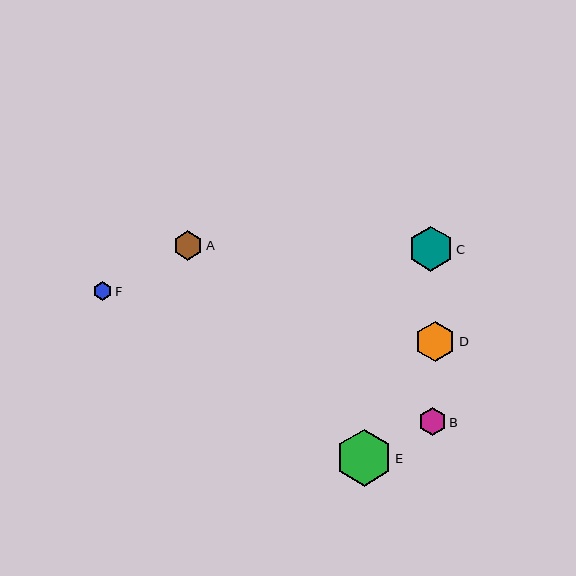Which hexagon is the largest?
Hexagon E is the largest with a size of approximately 56 pixels.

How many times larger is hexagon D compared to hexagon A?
Hexagon D is approximately 1.4 times the size of hexagon A.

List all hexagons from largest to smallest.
From largest to smallest: E, C, D, A, B, F.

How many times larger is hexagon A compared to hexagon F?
Hexagon A is approximately 1.6 times the size of hexagon F.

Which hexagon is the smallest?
Hexagon F is the smallest with a size of approximately 19 pixels.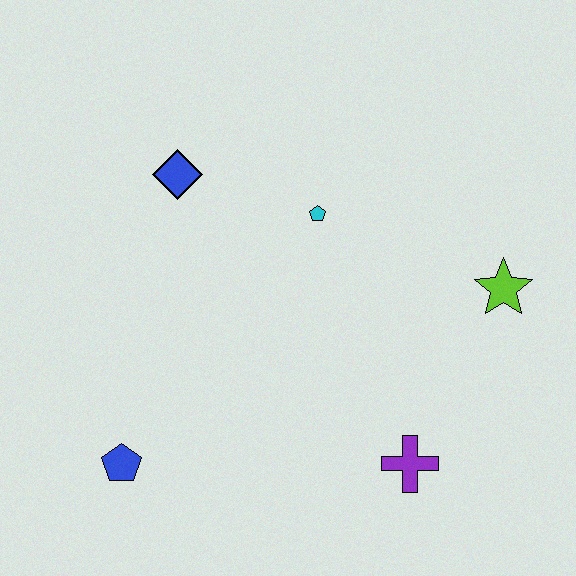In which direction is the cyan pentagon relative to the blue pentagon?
The cyan pentagon is above the blue pentagon.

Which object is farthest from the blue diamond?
The purple cross is farthest from the blue diamond.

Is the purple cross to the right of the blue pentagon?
Yes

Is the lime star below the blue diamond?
Yes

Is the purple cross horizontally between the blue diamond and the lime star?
Yes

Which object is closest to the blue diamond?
The cyan pentagon is closest to the blue diamond.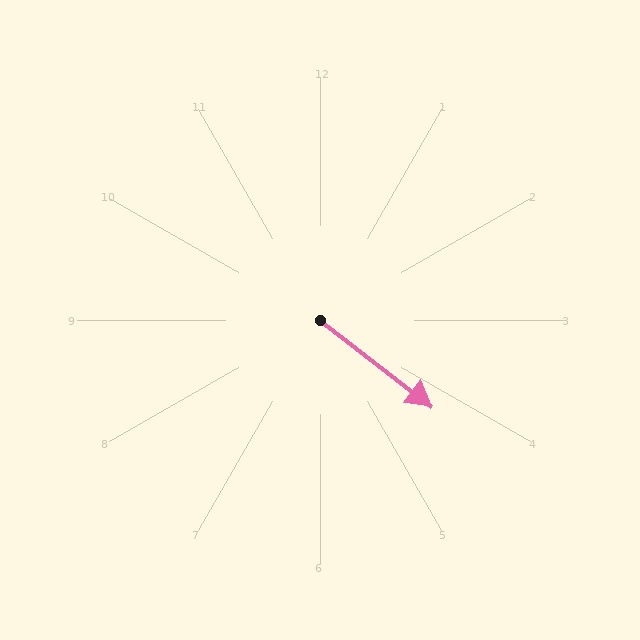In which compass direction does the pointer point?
Southeast.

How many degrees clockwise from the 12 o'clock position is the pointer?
Approximately 128 degrees.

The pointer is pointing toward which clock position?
Roughly 4 o'clock.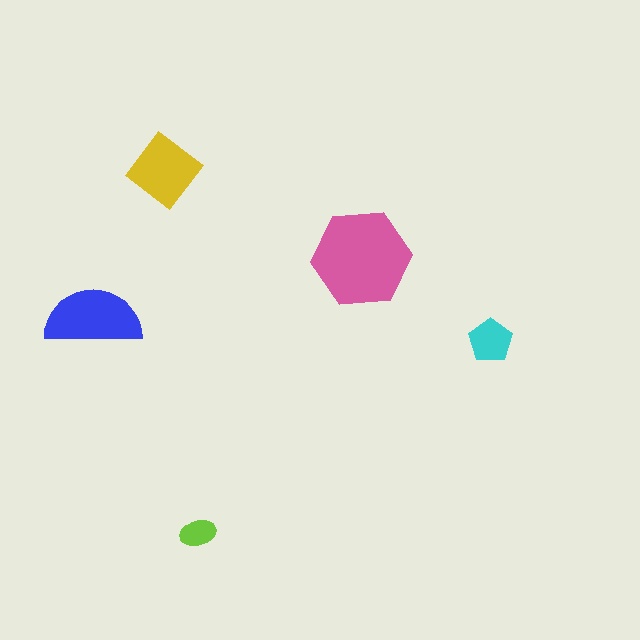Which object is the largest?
The pink hexagon.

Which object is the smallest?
The lime ellipse.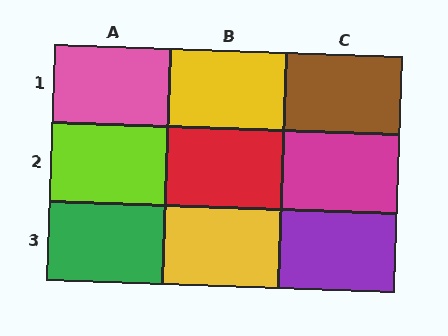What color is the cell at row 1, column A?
Pink.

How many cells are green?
1 cell is green.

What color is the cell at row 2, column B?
Red.